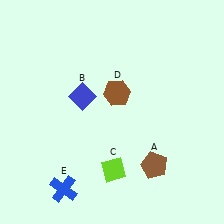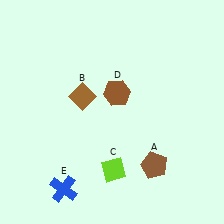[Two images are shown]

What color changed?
The diamond (B) changed from blue in Image 1 to brown in Image 2.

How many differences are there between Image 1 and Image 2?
There is 1 difference between the two images.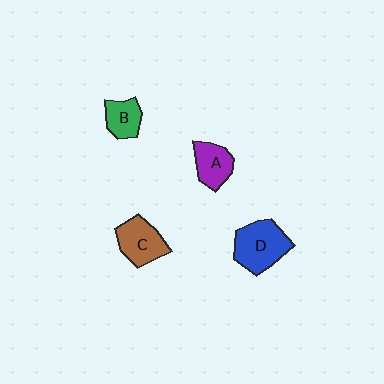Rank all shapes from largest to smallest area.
From largest to smallest: D (blue), C (brown), A (purple), B (green).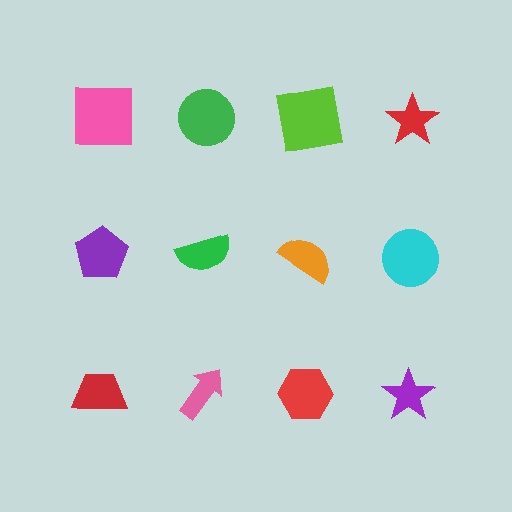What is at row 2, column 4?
A cyan circle.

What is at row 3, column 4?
A purple star.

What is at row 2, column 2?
A green semicircle.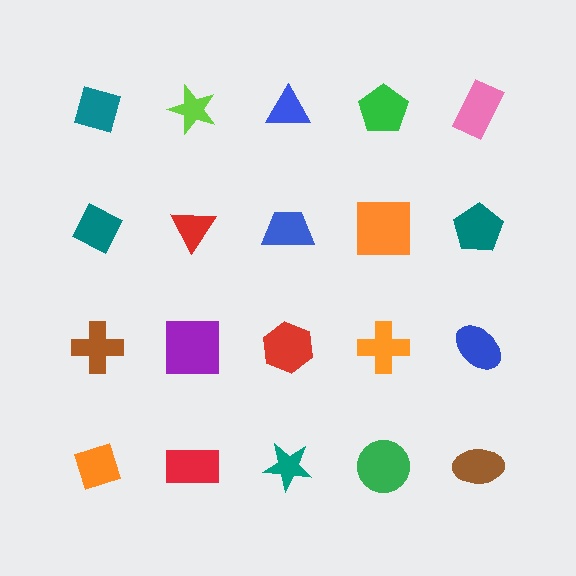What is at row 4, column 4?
A green circle.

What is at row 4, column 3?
A teal star.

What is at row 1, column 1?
A teal diamond.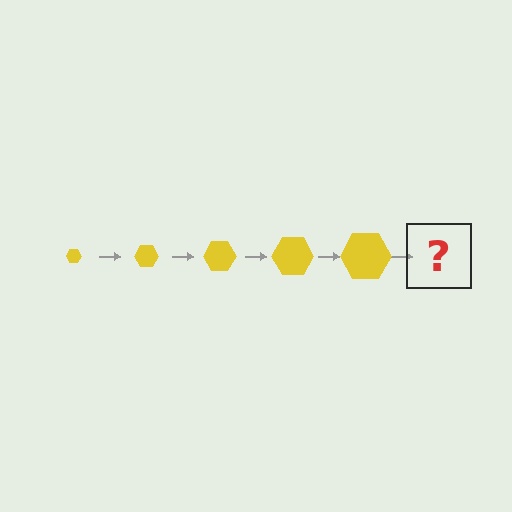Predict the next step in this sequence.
The next step is a yellow hexagon, larger than the previous one.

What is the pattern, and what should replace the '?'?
The pattern is that the hexagon gets progressively larger each step. The '?' should be a yellow hexagon, larger than the previous one.